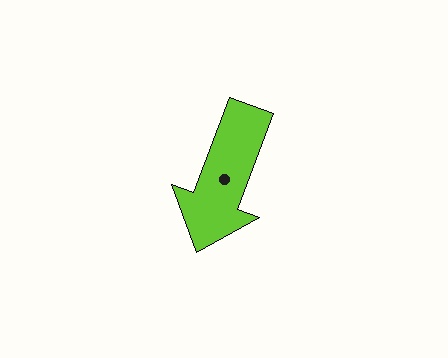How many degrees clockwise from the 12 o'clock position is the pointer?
Approximately 200 degrees.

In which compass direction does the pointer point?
South.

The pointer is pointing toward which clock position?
Roughly 7 o'clock.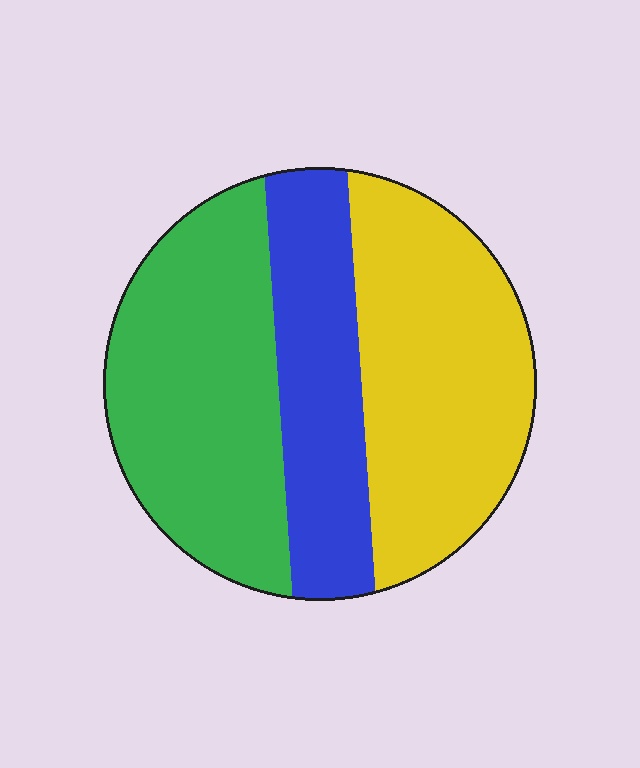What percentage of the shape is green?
Green covers 38% of the shape.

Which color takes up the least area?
Blue, at roughly 25%.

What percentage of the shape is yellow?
Yellow covers about 40% of the shape.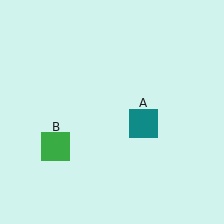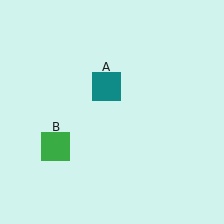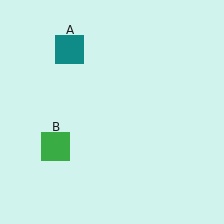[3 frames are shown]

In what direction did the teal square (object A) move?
The teal square (object A) moved up and to the left.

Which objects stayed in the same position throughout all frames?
Green square (object B) remained stationary.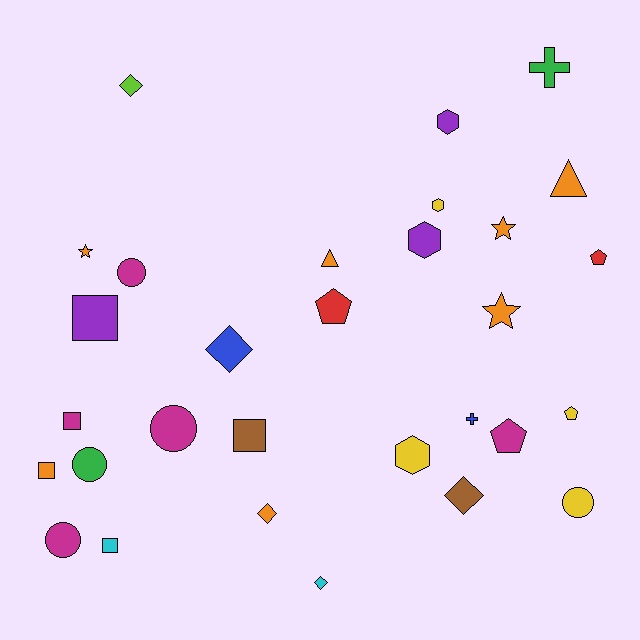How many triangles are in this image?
There are 2 triangles.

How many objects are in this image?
There are 30 objects.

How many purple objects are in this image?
There are 3 purple objects.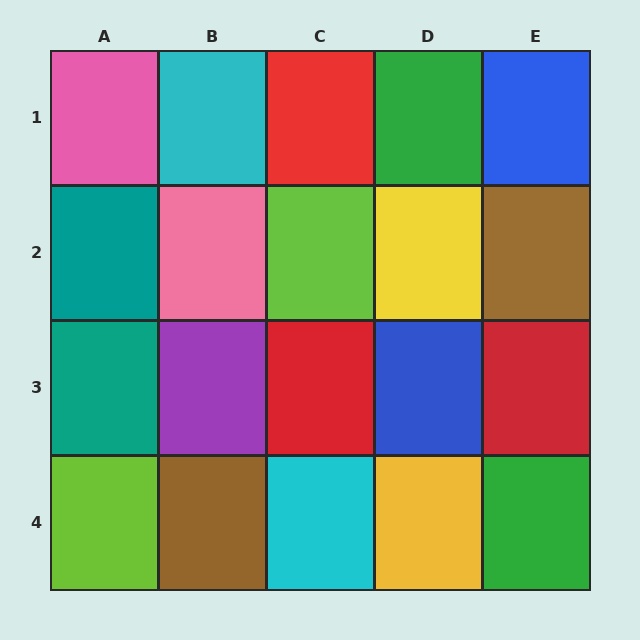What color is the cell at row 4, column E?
Green.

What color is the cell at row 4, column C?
Cyan.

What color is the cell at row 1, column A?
Pink.